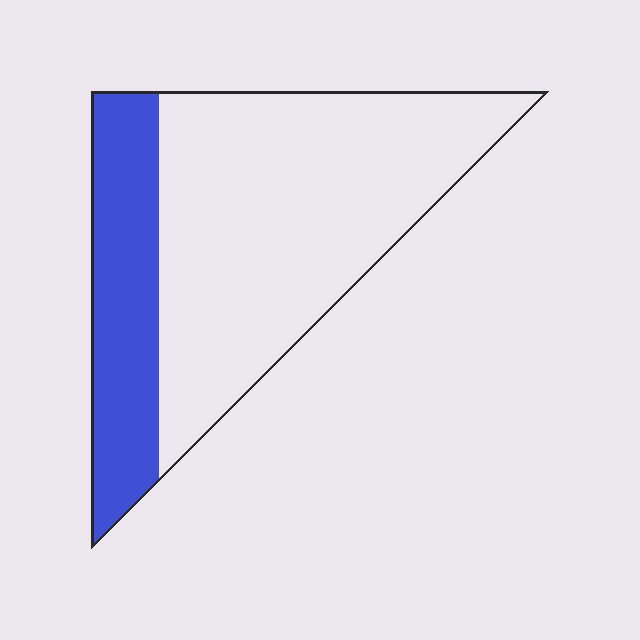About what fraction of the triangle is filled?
About one quarter (1/4).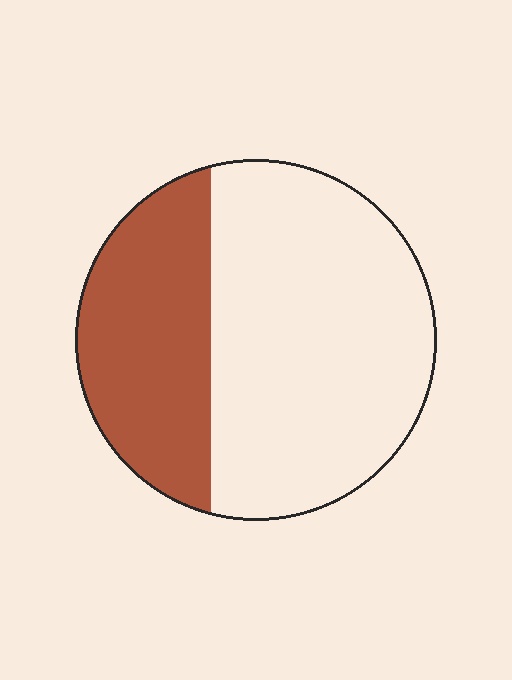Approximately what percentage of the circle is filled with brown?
Approximately 35%.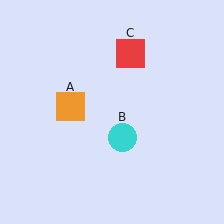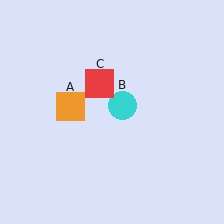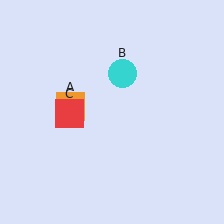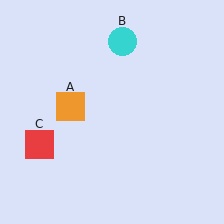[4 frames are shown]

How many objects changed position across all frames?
2 objects changed position: cyan circle (object B), red square (object C).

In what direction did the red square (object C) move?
The red square (object C) moved down and to the left.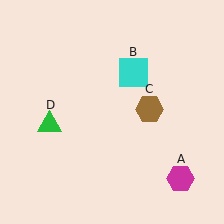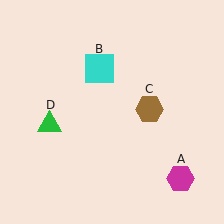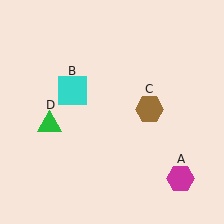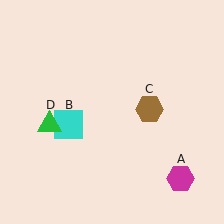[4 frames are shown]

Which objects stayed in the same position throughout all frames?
Magenta hexagon (object A) and brown hexagon (object C) and green triangle (object D) remained stationary.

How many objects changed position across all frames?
1 object changed position: cyan square (object B).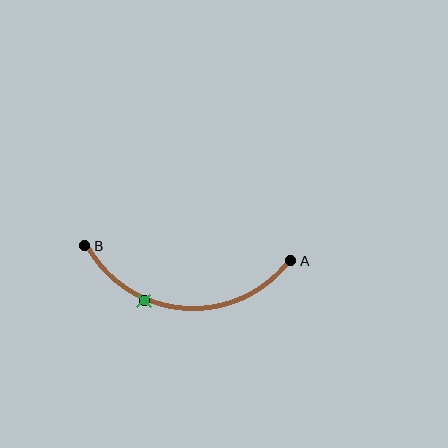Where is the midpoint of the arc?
The arc midpoint is the point on the curve farthest from the straight line joining A and B. It sits below that line.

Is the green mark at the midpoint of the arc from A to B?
No. The green mark lies on the arc but is closer to endpoint B. The arc midpoint would be at the point on the curve equidistant along the arc from both A and B.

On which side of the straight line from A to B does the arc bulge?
The arc bulges below the straight line connecting A and B.